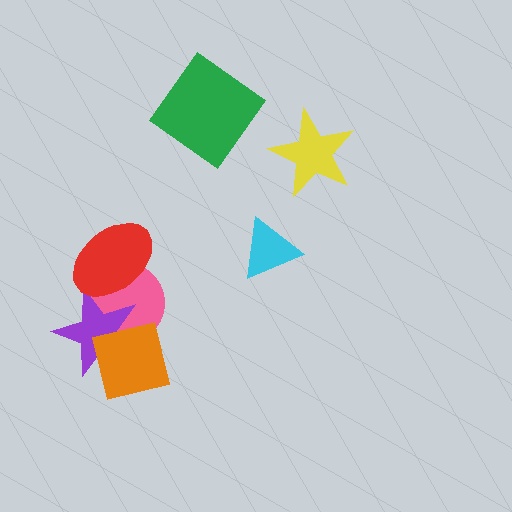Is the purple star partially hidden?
Yes, it is partially covered by another shape.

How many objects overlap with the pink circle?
3 objects overlap with the pink circle.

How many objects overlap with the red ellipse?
2 objects overlap with the red ellipse.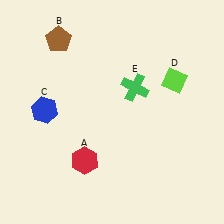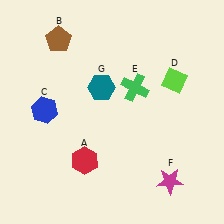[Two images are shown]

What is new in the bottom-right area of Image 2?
A magenta star (F) was added in the bottom-right area of Image 2.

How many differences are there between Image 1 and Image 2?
There are 2 differences between the two images.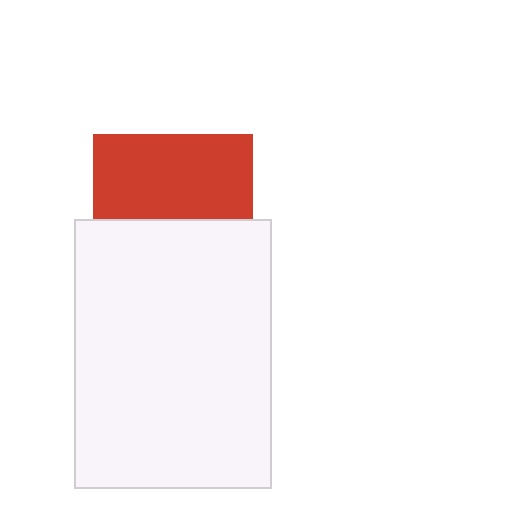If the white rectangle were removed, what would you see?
You would see the complete red square.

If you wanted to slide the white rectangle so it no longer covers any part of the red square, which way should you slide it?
Slide it down — that is the most direct way to separate the two shapes.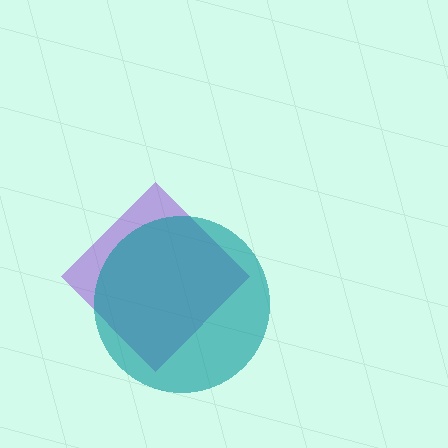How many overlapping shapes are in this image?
There are 2 overlapping shapes in the image.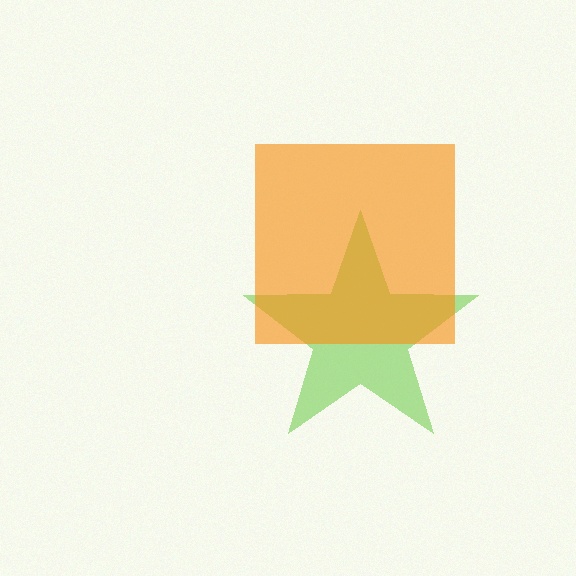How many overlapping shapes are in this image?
There are 2 overlapping shapes in the image.